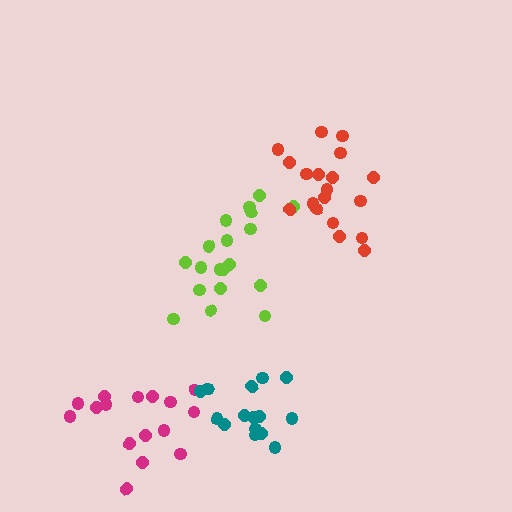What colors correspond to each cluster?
The clusters are colored: lime, magenta, red, teal.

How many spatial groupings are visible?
There are 4 spatial groupings.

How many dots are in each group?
Group 1: 19 dots, Group 2: 16 dots, Group 3: 19 dots, Group 4: 15 dots (69 total).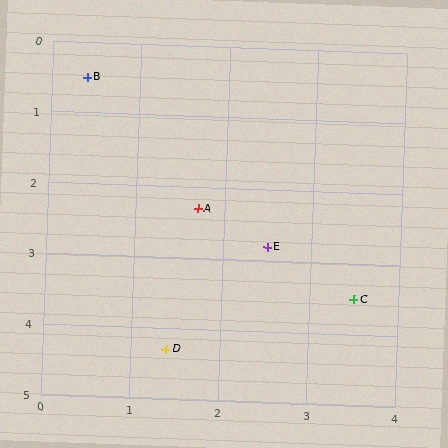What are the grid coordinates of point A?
Point A is at approximately (1.7, 2.3).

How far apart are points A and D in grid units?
Points A and D are about 2.0 grid units apart.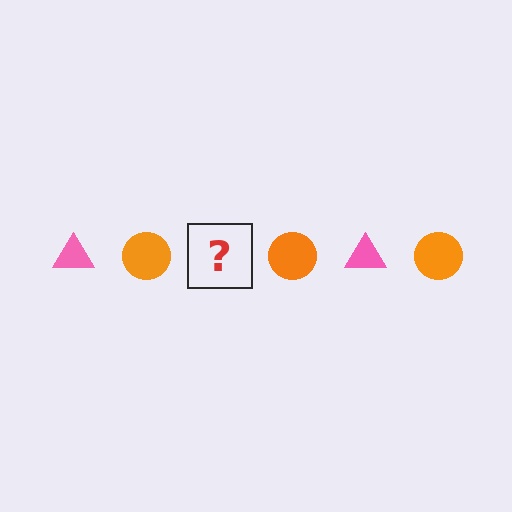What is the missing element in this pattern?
The missing element is a pink triangle.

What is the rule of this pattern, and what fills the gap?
The rule is that the pattern alternates between pink triangle and orange circle. The gap should be filled with a pink triangle.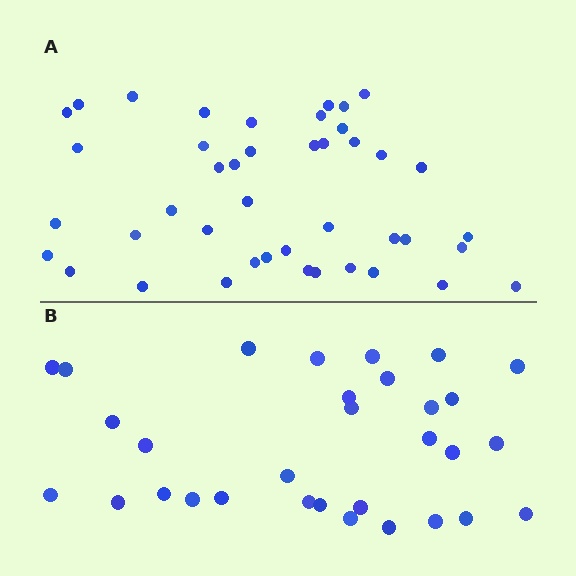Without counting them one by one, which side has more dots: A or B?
Region A (the top region) has more dots.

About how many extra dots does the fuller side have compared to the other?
Region A has roughly 12 or so more dots than region B.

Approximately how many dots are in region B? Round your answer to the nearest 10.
About 30 dots. (The exact count is 31, which rounds to 30.)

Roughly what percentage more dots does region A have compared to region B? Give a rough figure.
About 40% more.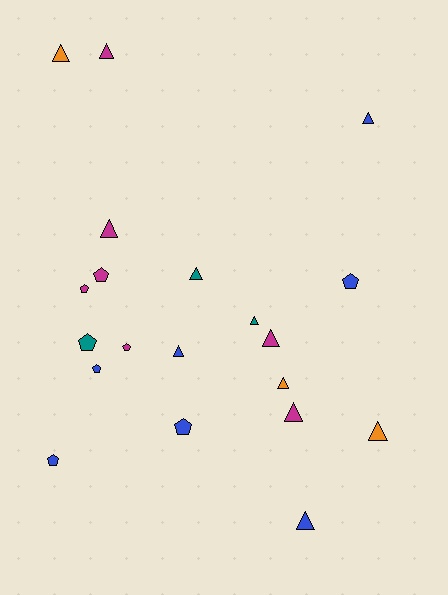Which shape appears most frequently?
Triangle, with 12 objects.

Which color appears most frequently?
Magenta, with 7 objects.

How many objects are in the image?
There are 20 objects.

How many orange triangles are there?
There are 3 orange triangles.